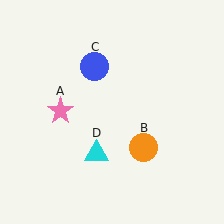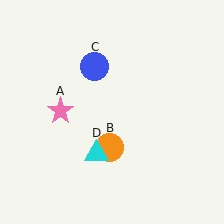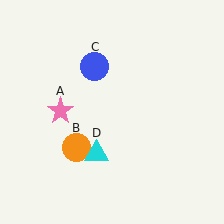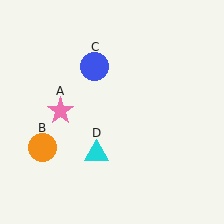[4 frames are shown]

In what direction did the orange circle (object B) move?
The orange circle (object B) moved left.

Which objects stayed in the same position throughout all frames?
Pink star (object A) and blue circle (object C) and cyan triangle (object D) remained stationary.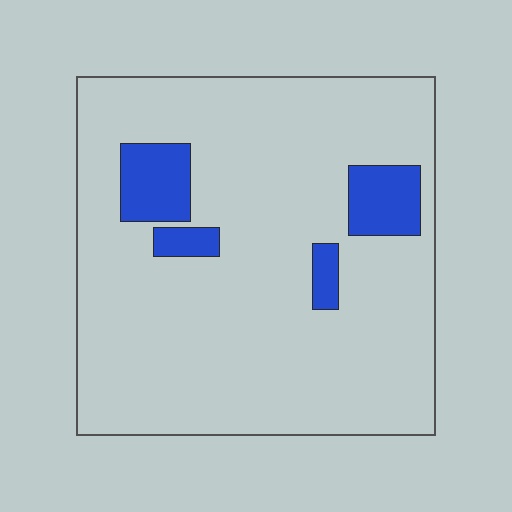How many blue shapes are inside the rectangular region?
4.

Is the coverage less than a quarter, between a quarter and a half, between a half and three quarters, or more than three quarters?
Less than a quarter.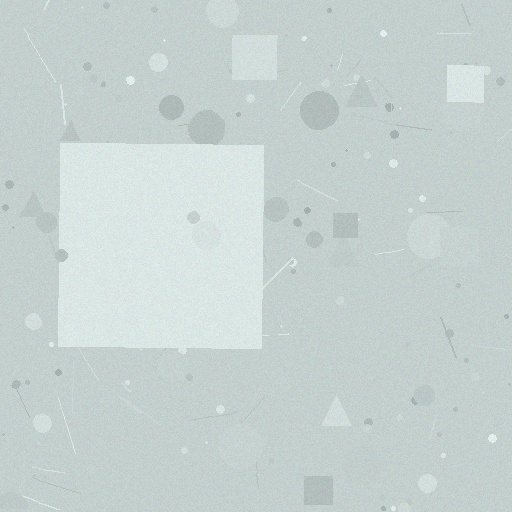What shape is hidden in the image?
A square is hidden in the image.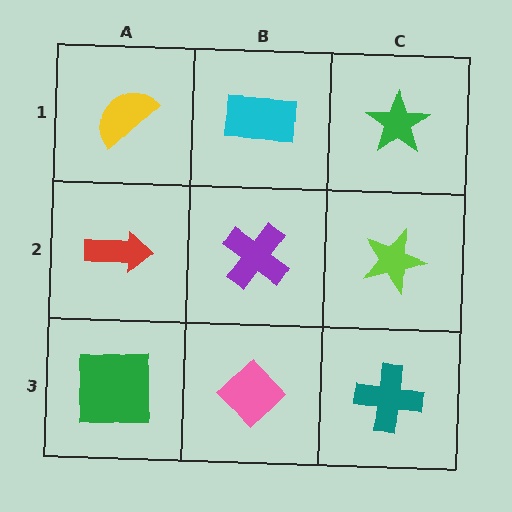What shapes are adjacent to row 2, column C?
A green star (row 1, column C), a teal cross (row 3, column C), a purple cross (row 2, column B).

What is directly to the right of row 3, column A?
A pink diamond.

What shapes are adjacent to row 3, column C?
A lime star (row 2, column C), a pink diamond (row 3, column B).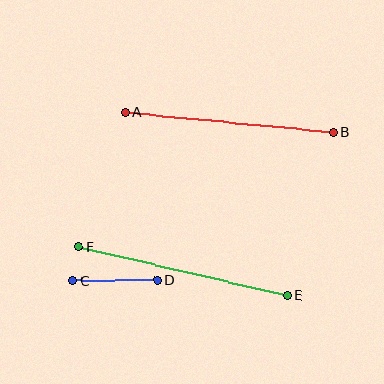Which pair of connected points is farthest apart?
Points E and F are farthest apart.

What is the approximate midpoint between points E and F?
The midpoint is at approximately (183, 271) pixels.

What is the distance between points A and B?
The distance is approximately 209 pixels.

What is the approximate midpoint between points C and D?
The midpoint is at approximately (115, 280) pixels.